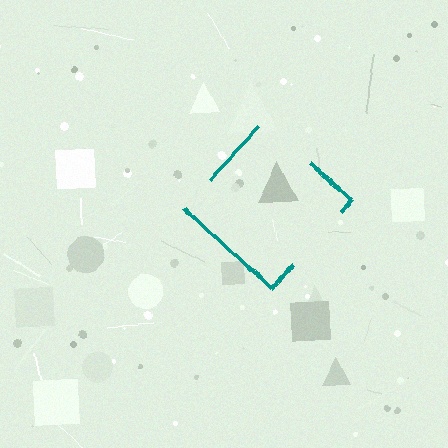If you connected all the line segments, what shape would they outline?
They would outline a diamond.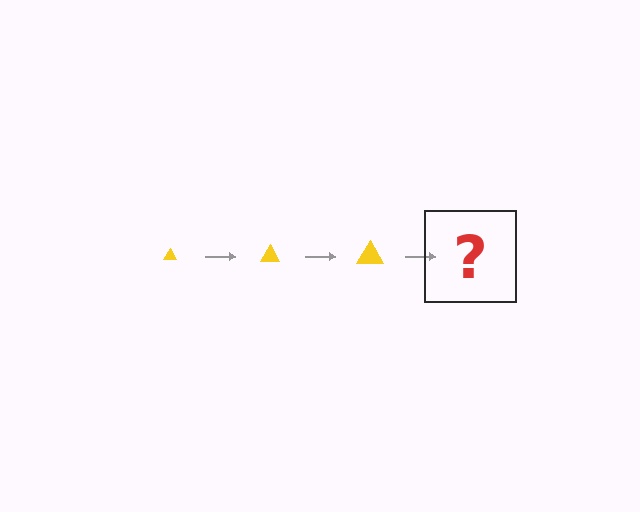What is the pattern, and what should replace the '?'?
The pattern is that the triangle gets progressively larger each step. The '?' should be a yellow triangle, larger than the previous one.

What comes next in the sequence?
The next element should be a yellow triangle, larger than the previous one.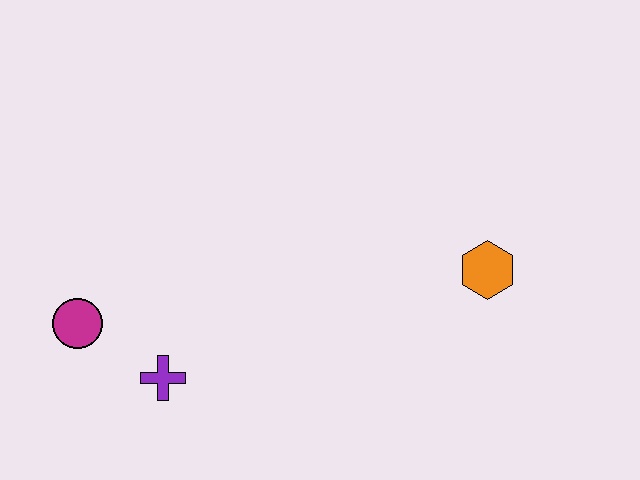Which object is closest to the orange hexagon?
The purple cross is closest to the orange hexagon.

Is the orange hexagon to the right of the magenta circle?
Yes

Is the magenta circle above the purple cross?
Yes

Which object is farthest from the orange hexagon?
The magenta circle is farthest from the orange hexagon.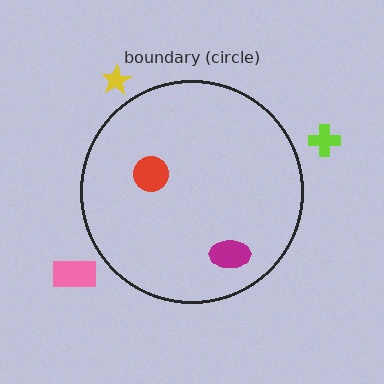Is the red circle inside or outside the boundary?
Inside.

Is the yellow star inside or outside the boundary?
Outside.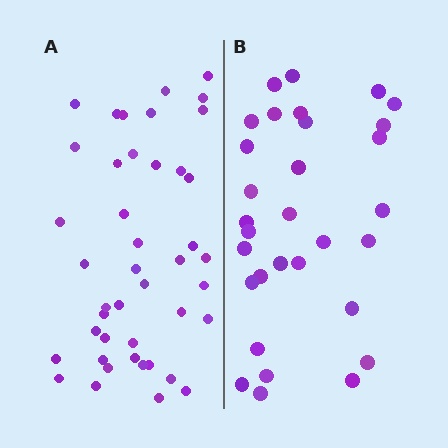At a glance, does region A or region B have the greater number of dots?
Region A (the left region) has more dots.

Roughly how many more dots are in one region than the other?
Region A has roughly 12 or so more dots than region B.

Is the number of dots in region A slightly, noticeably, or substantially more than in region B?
Region A has noticeably more, but not dramatically so. The ratio is roughly 1.4 to 1.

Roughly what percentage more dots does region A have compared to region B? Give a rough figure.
About 40% more.